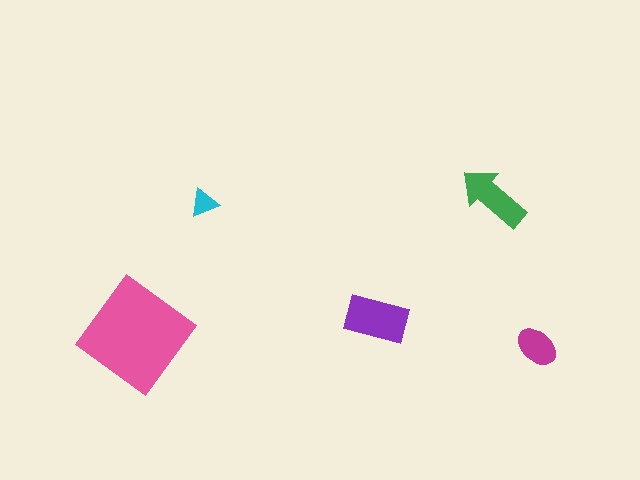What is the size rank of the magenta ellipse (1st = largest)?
4th.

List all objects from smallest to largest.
The cyan triangle, the magenta ellipse, the green arrow, the purple rectangle, the pink diamond.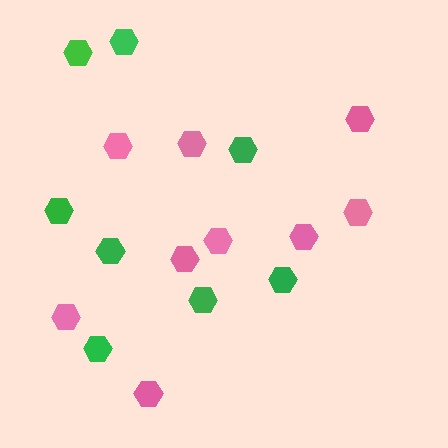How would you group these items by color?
There are 2 groups: one group of pink hexagons (9) and one group of green hexagons (8).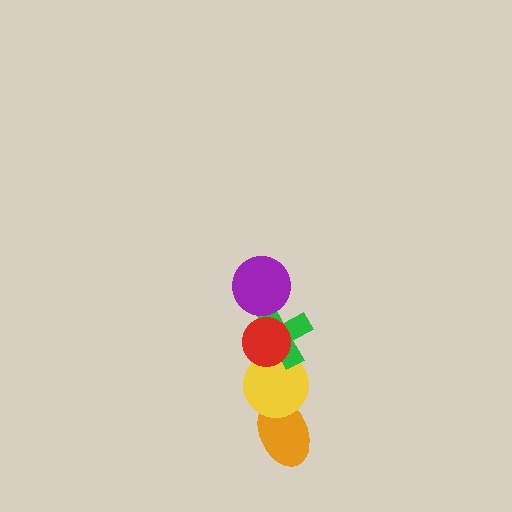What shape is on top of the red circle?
The purple circle is on top of the red circle.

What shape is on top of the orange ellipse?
The yellow circle is on top of the orange ellipse.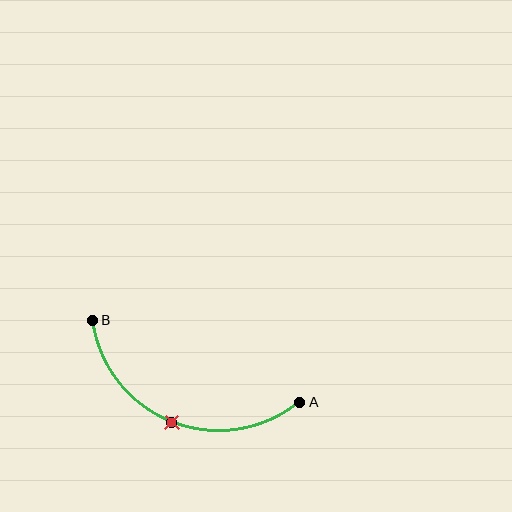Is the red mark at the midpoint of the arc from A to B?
Yes. The red mark lies on the arc at equal arc-length from both A and B — it is the arc midpoint.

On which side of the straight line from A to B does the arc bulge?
The arc bulges below the straight line connecting A and B.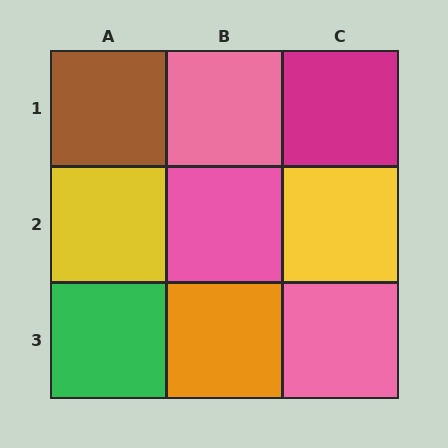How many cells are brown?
1 cell is brown.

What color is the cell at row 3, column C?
Pink.